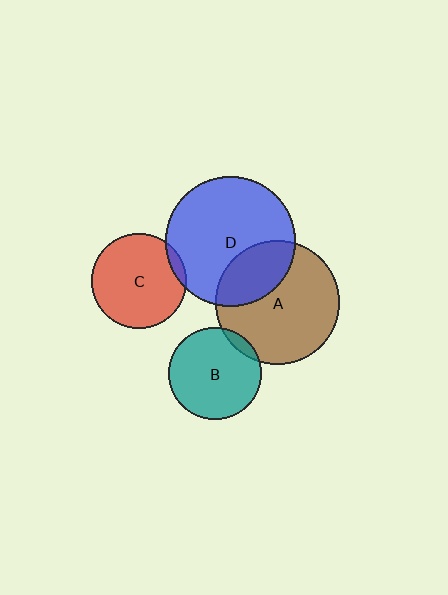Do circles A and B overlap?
Yes.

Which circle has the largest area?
Circle D (blue).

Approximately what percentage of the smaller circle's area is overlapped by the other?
Approximately 5%.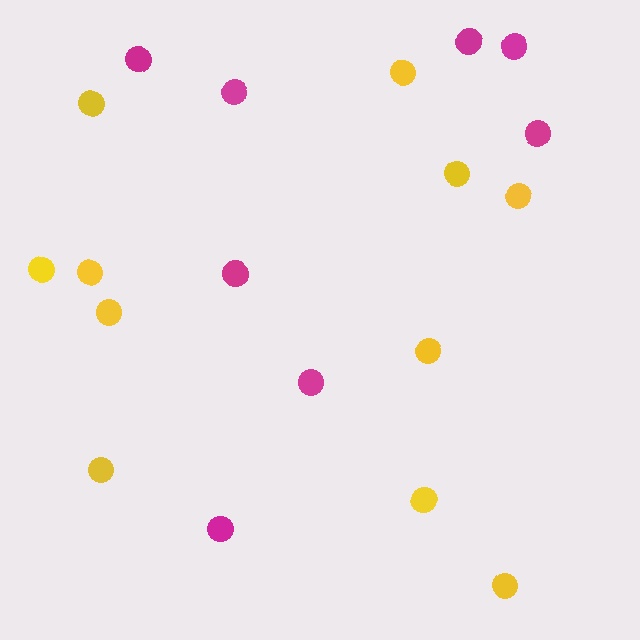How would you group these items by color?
There are 2 groups: one group of magenta circles (8) and one group of yellow circles (11).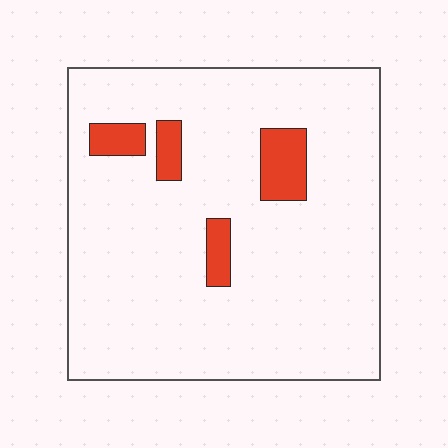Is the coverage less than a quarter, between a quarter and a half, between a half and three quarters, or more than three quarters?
Less than a quarter.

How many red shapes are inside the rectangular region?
4.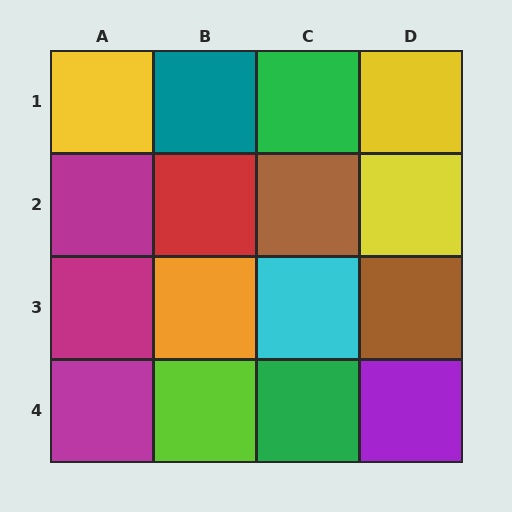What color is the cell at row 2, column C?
Brown.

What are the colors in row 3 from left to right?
Magenta, orange, cyan, brown.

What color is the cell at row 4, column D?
Purple.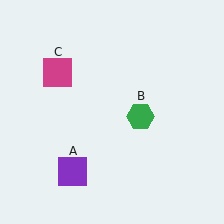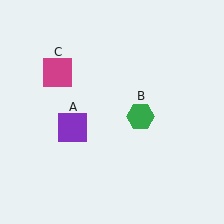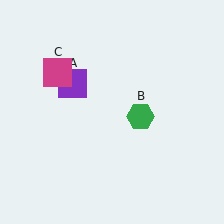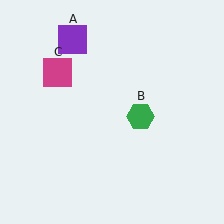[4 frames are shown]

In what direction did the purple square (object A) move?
The purple square (object A) moved up.